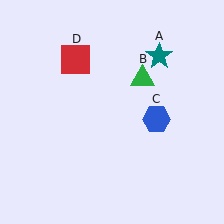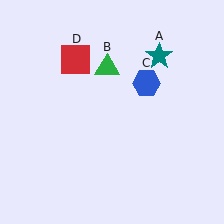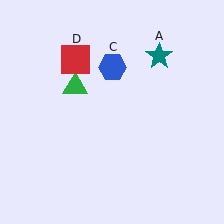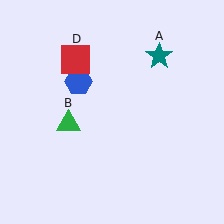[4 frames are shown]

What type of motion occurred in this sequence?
The green triangle (object B), blue hexagon (object C) rotated counterclockwise around the center of the scene.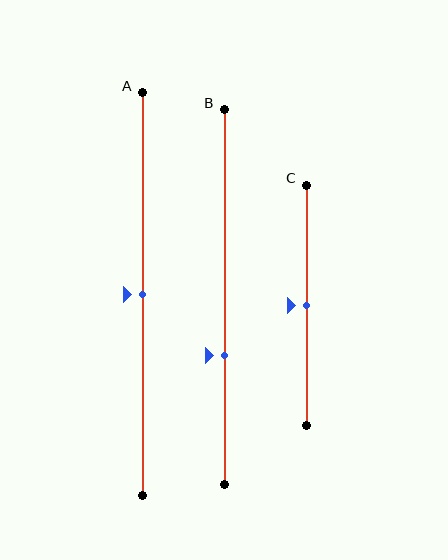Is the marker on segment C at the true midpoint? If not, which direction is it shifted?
Yes, the marker on segment C is at the true midpoint.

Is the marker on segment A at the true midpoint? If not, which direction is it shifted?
Yes, the marker on segment A is at the true midpoint.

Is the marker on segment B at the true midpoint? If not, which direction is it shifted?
No, the marker on segment B is shifted downward by about 16% of the segment length.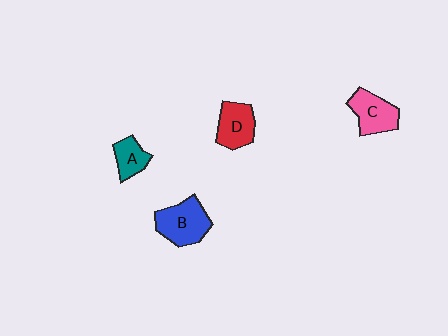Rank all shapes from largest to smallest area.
From largest to smallest: B (blue), C (pink), D (red), A (teal).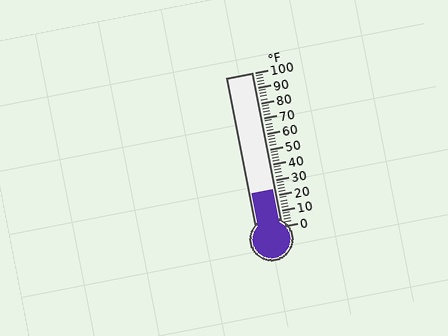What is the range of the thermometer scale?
The thermometer scale ranges from 0°F to 100°F.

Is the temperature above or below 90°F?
The temperature is below 90°F.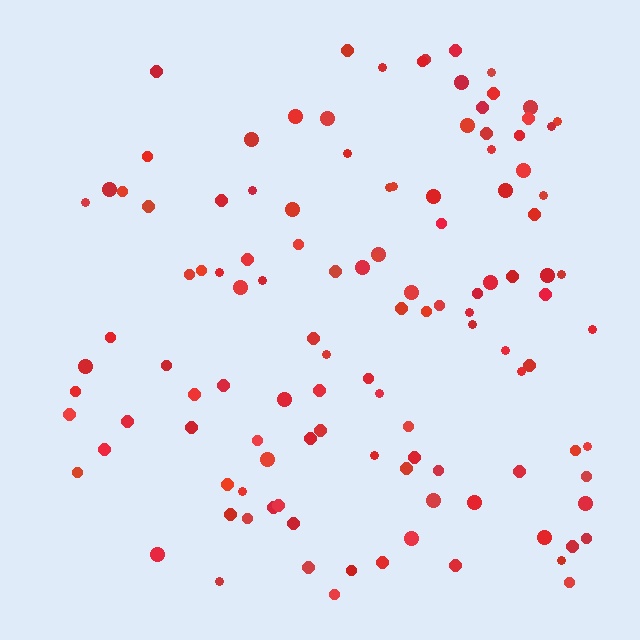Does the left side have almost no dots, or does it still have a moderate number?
Still a moderate number, just noticeably fewer than the right.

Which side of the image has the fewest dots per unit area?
The left.